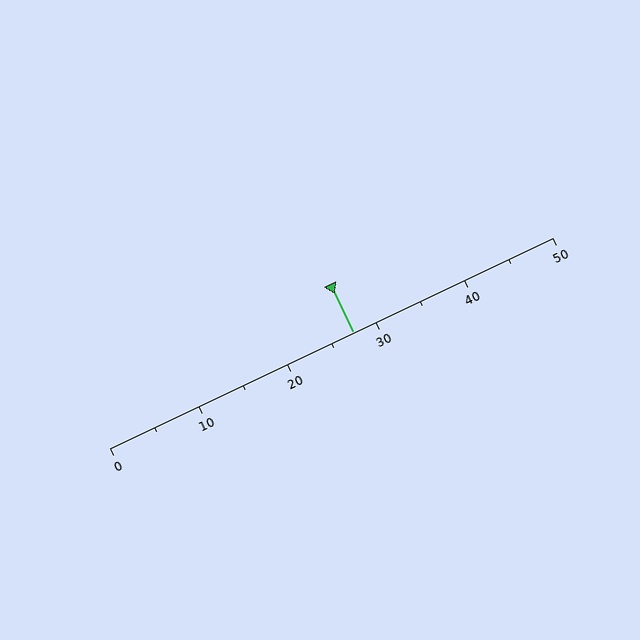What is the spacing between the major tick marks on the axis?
The major ticks are spaced 10 apart.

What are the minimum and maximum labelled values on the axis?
The axis runs from 0 to 50.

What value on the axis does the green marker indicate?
The marker indicates approximately 27.5.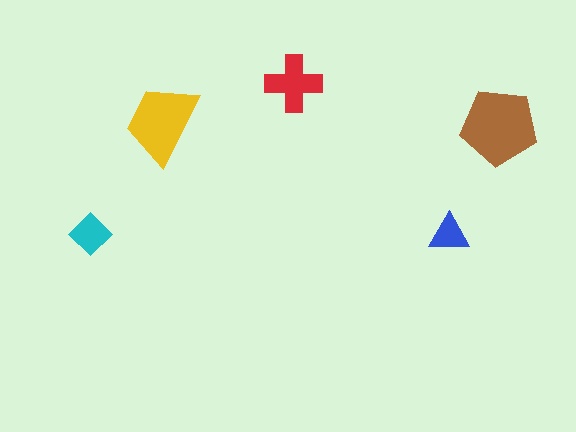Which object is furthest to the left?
The cyan diamond is leftmost.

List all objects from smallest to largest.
The blue triangle, the cyan diamond, the red cross, the yellow trapezoid, the brown pentagon.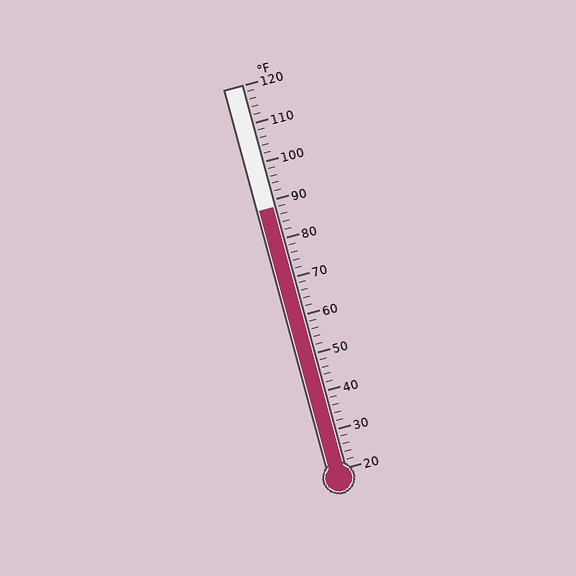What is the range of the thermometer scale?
The thermometer scale ranges from 20°F to 120°F.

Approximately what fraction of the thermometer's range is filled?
The thermometer is filled to approximately 70% of its range.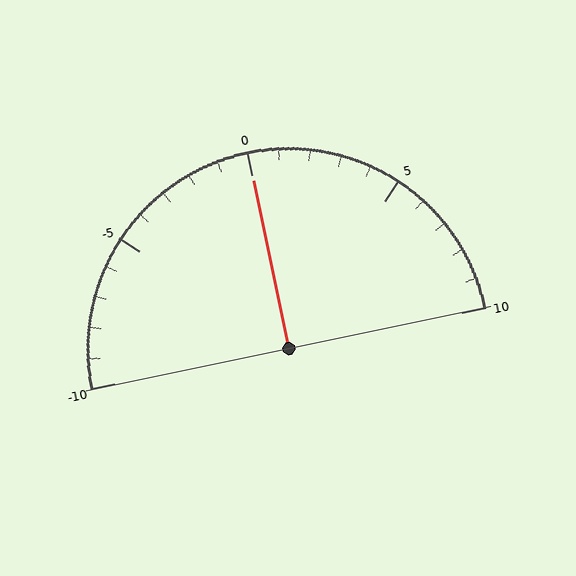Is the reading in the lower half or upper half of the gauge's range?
The reading is in the upper half of the range (-10 to 10).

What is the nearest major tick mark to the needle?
The nearest major tick mark is 0.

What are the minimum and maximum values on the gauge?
The gauge ranges from -10 to 10.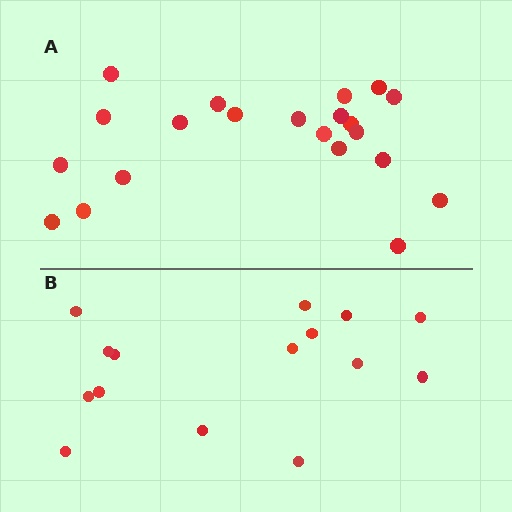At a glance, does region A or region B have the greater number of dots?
Region A (the top region) has more dots.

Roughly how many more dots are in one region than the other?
Region A has about 6 more dots than region B.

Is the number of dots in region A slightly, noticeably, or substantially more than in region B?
Region A has noticeably more, but not dramatically so. The ratio is roughly 1.4 to 1.